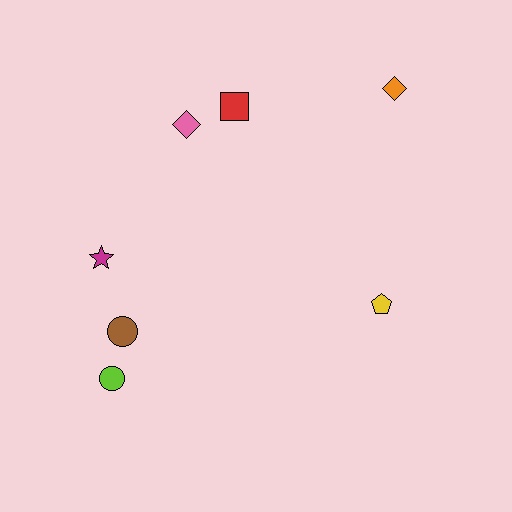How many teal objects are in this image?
There are no teal objects.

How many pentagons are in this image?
There is 1 pentagon.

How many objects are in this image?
There are 7 objects.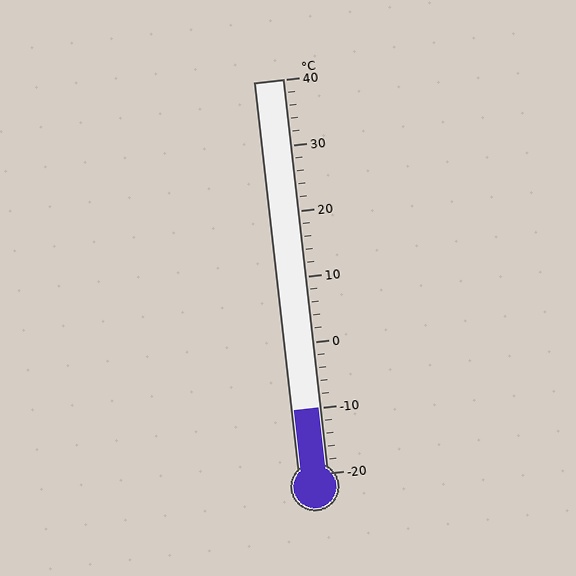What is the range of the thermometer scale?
The thermometer scale ranges from -20°C to 40°C.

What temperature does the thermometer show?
The thermometer shows approximately -10°C.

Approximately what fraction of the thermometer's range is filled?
The thermometer is filled to approximately 15% of its range.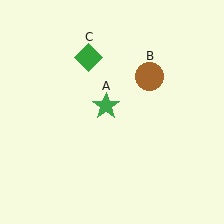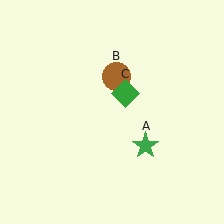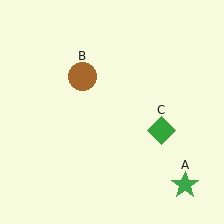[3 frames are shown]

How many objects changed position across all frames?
3 objects changed position: green star (object A), brown circle (object B), green diamond (object C).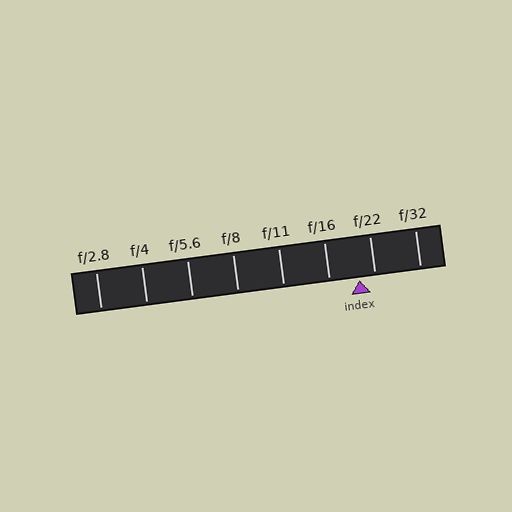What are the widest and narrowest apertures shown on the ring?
The widest aperture shown is f/2.8 and the narrowest is f/32.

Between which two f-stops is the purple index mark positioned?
The index mark is between f/16 and f/22.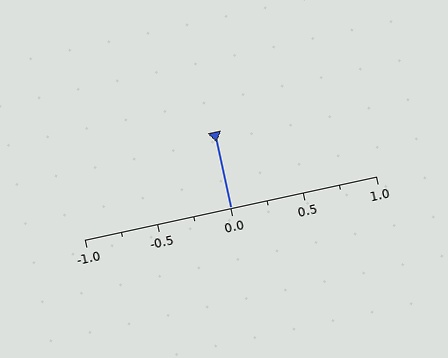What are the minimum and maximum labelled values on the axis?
The axis runs from -1.0 to 1.0.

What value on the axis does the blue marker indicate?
The marker indicates approximately 0.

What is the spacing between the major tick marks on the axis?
The major ticks are spaced 0.5 apart.